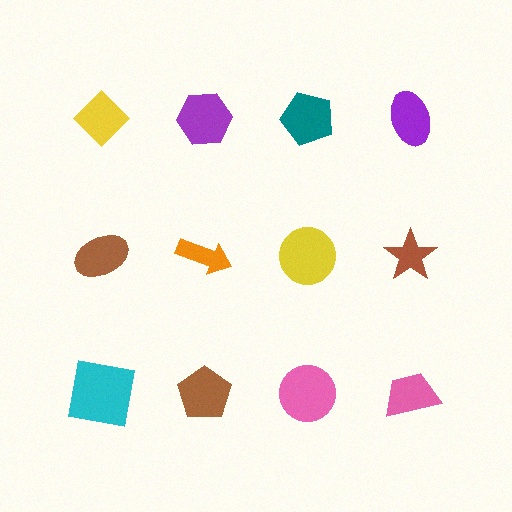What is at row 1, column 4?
A purple ellipse.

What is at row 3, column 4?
A pink trapezoid.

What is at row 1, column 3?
A teal pentagon.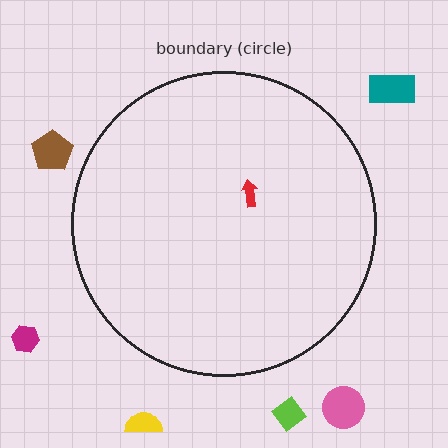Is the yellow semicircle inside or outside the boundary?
Outside.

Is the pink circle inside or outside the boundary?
Outside.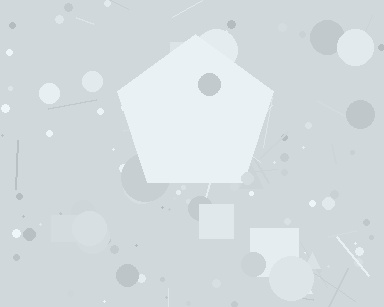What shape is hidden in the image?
A pentagon is hidden in the image.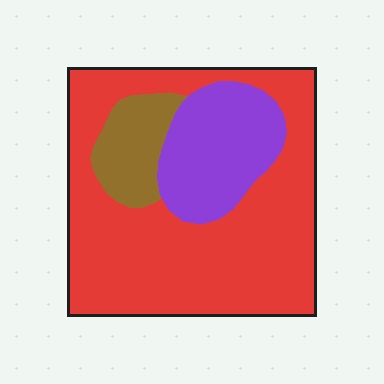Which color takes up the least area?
Brown, at roughly 10%.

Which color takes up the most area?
Red, at roughly 70%.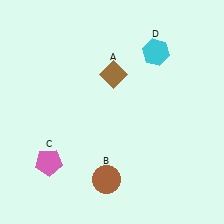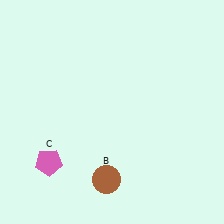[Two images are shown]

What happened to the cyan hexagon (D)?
The cyan hexagon (D) was removed in Image 2. It was in the top-right area of Image 1.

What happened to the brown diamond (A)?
The brown diamond (A) was removed in Image 2. It was in the top-right area of Image 1.